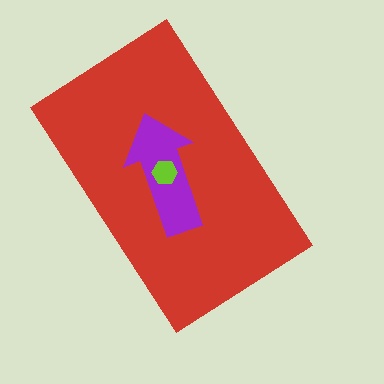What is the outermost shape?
The red rectangle.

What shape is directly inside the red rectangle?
The purple arrow.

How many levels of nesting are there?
3.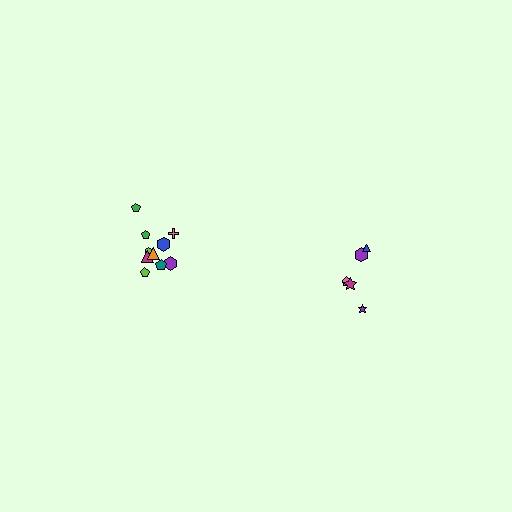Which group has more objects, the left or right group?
The left group.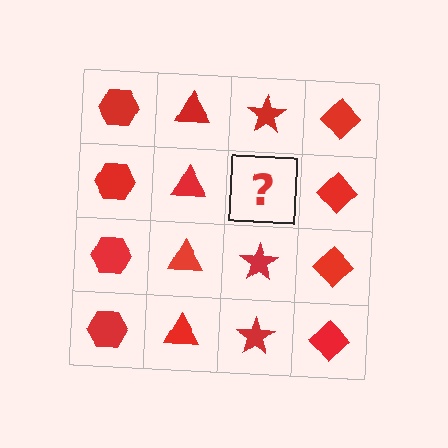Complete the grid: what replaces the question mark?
The question mark should be replaced with a red star.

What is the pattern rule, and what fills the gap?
The rule is that each column has a consistent shape. The gap should be filled with a red star.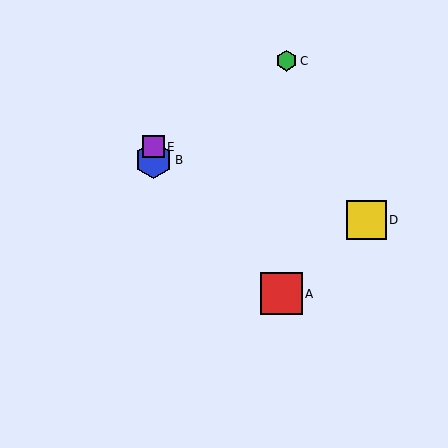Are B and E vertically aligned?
Yes, both are at x≈153.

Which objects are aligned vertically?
Objects B, E are aligned vertically.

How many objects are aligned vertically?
2 objects (B, E) are aligned vertically.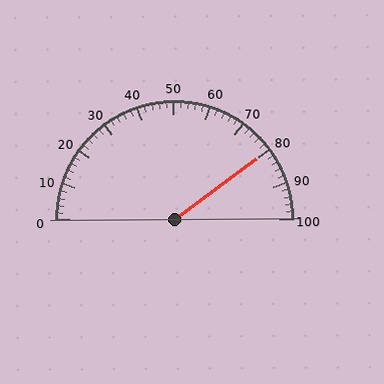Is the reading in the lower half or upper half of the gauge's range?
The reading is in the upper half of the range (0 to 100).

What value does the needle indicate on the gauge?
The needle indicates approximately 80.